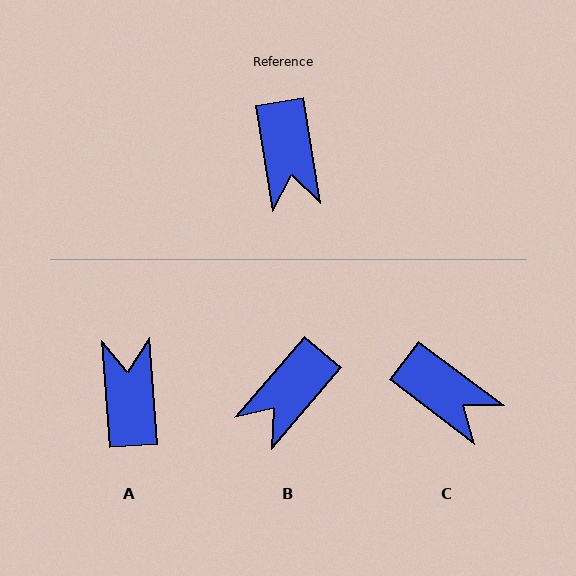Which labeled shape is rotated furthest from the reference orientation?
A, about 175 degrees away.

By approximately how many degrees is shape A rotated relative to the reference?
Approximately 175 degrees counter-clockwise.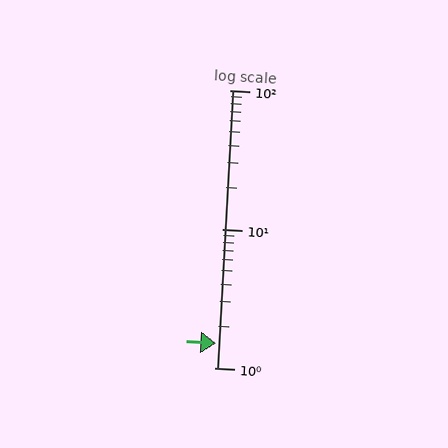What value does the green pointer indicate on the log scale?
The pointer indicates approximately 1.5.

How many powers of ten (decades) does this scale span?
The scale spans 2 decades, from 1 to 100.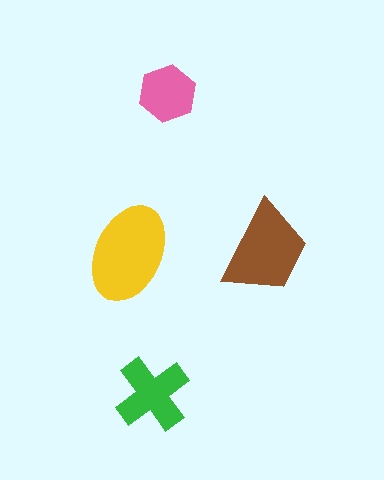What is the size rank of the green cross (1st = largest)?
3rd.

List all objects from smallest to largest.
The pink hexagon, the green cross, the brown trapezoid, the yellow ellipse.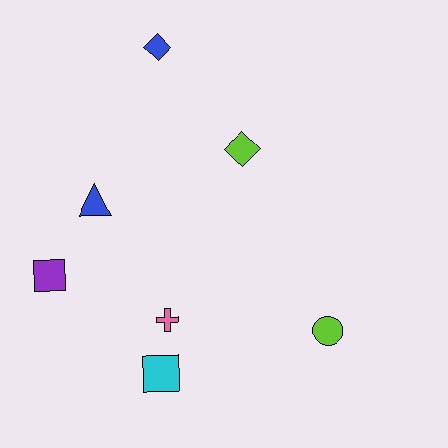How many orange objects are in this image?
There are no orange objects.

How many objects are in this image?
There are 7 objects.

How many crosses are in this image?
There is 1 cross.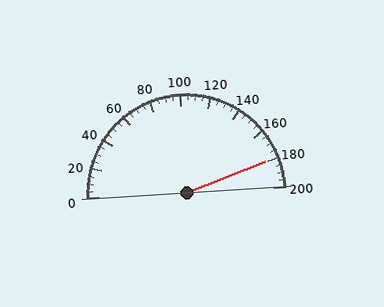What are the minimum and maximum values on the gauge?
The gauge ranges from 0 to 200.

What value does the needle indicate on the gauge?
The needle indicates approximately 180.